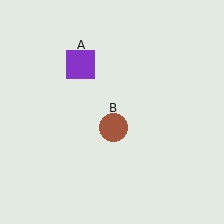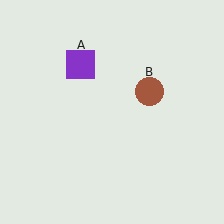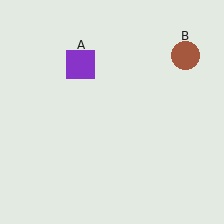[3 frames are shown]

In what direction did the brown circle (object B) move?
The brown circle (object B) moved up and to the right.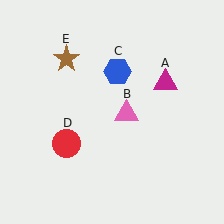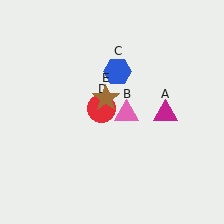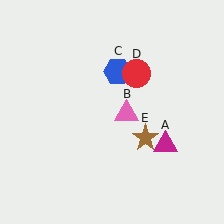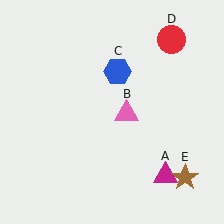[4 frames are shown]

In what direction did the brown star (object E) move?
The brown star (object E) moved down and to the right.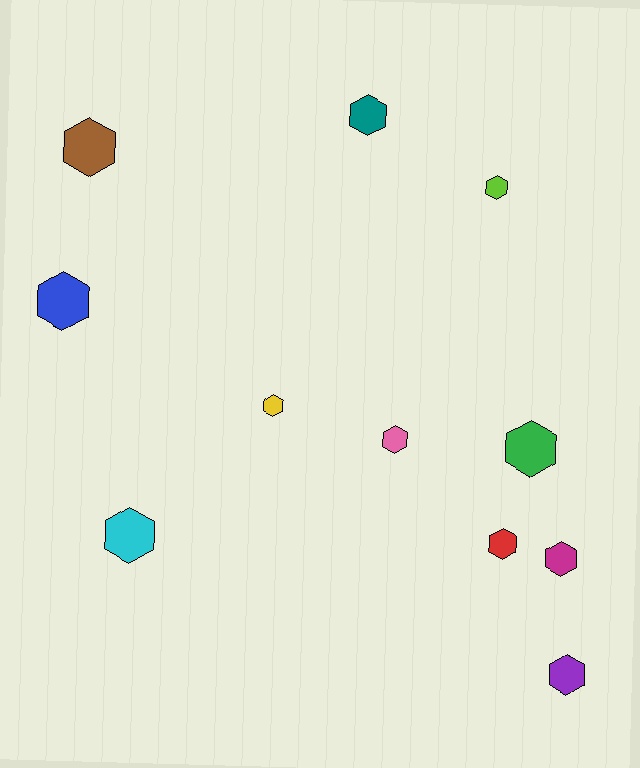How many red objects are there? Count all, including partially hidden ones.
There is 1 red object.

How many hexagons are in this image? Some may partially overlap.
There are 11 hexagons.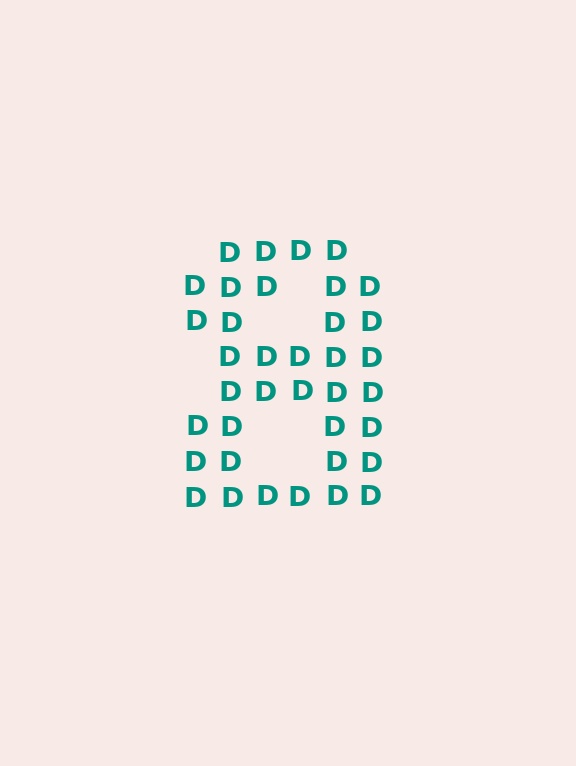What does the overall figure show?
The overall figure shows the digit 8.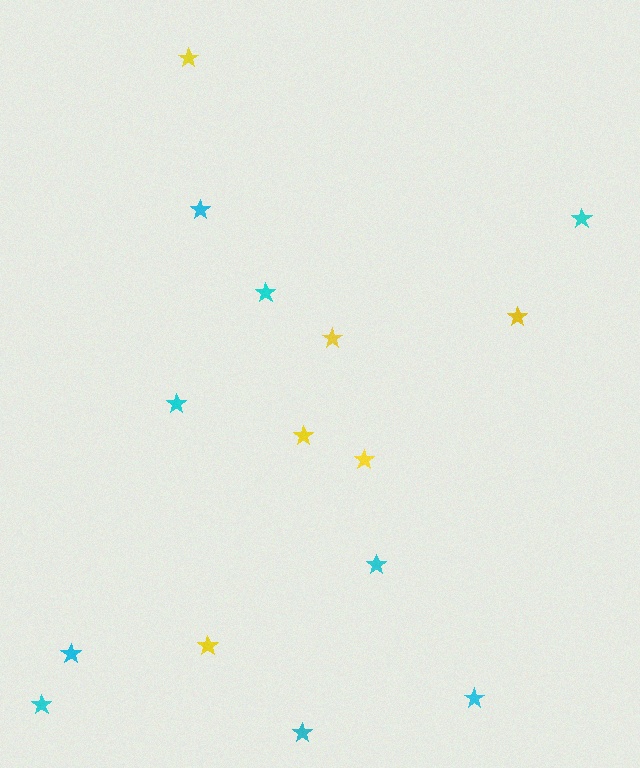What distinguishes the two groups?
There are 2 groups: one group of cyan stars (9) and one group of yellow stars (6).